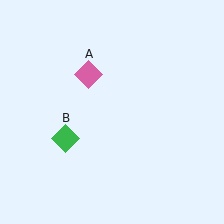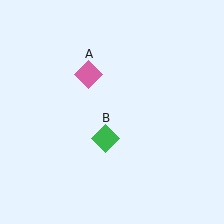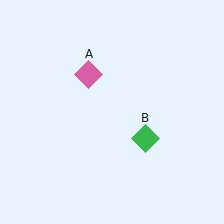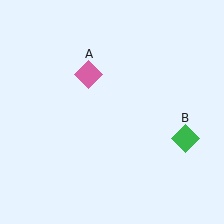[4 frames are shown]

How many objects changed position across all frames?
1 object changed position: green diamond (object B).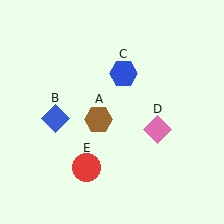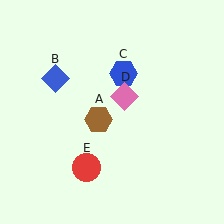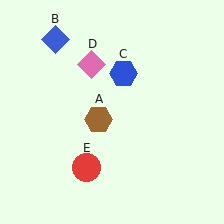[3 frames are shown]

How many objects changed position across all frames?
2 objects changed position: blue diamond (object B), pink diamond (object D).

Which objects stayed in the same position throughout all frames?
Brown hexagon (object A) and blue hexagon (object C) and red circle (object E) remained stationary.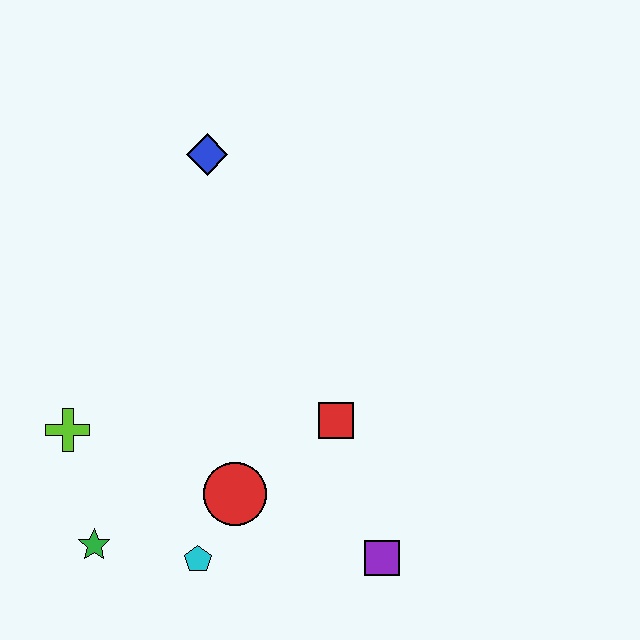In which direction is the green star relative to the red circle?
The green star is to the left of the red circle.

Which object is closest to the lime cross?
The green star is closest to the lime cross.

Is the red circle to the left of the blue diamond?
No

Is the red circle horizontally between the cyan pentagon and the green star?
No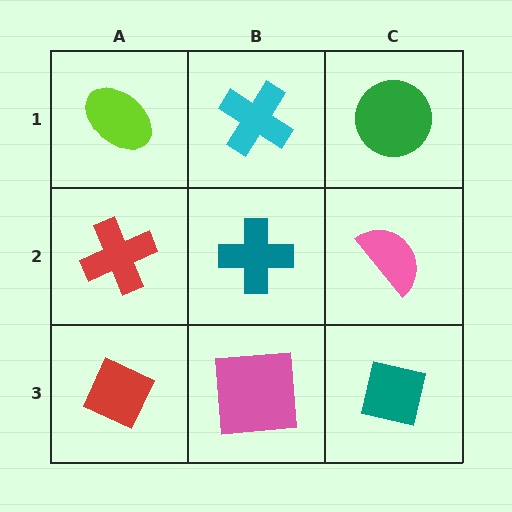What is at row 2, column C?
A pink semicircle.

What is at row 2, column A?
A red cross.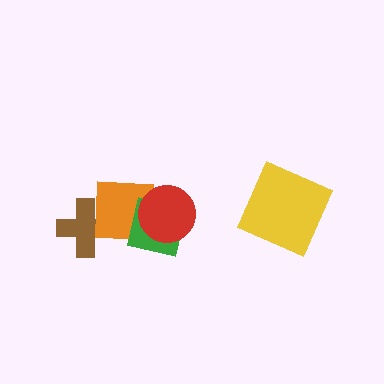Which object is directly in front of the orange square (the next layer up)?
The green square is directly in front of the orange square.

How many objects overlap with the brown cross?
1 object overlaps with the brown cross.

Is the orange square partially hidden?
Yes, it is partially covered by another shape.